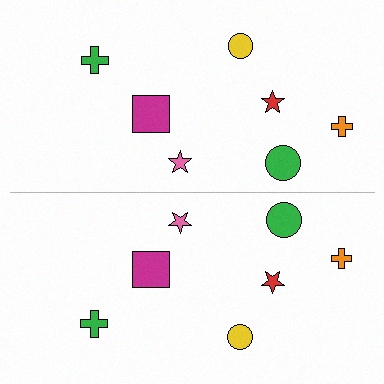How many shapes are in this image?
There are 14 shapes in this image.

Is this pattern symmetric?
Yes, this pattern has bilateral (reflection) symmetry.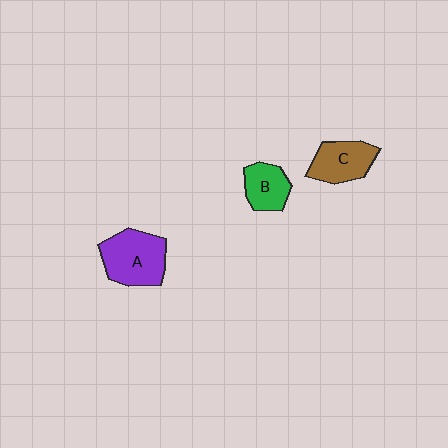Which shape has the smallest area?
Shape B (green).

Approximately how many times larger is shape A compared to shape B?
Approximately 1.7 times.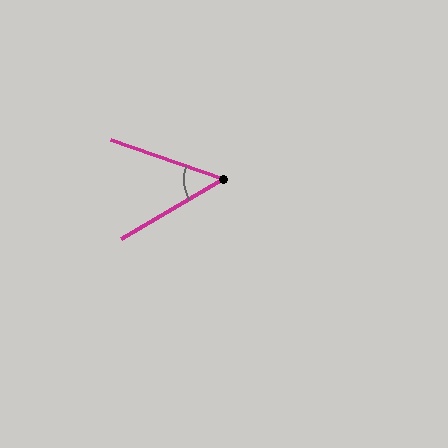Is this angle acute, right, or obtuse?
It is acute.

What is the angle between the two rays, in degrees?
Approximately 50 degrees.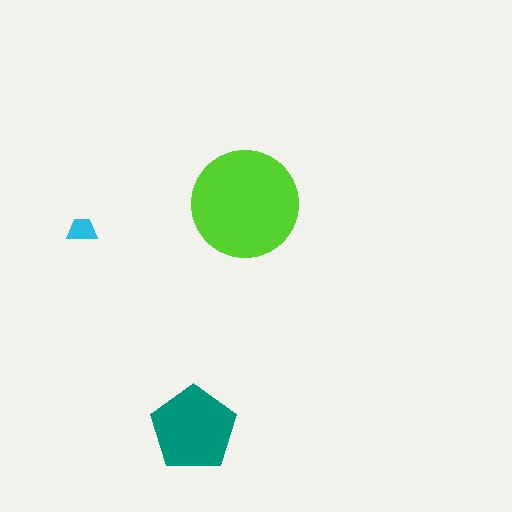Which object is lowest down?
The teal pentagon is bottommost.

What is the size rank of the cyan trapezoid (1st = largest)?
3rd.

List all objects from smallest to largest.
The cyan trapezoid, the teal pentagon, the lime circle.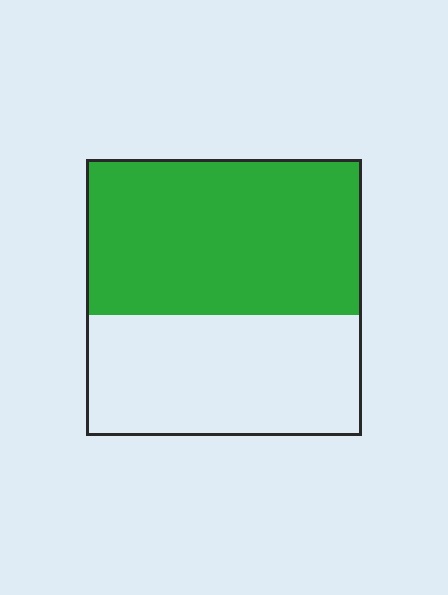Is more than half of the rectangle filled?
Yes.